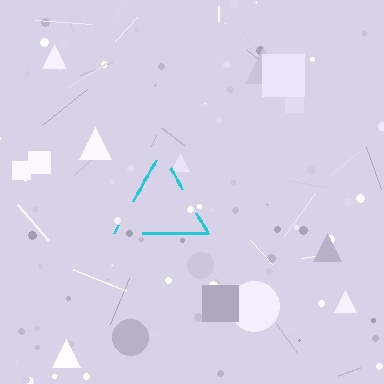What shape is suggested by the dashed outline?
The dashed outline suggests a triangle.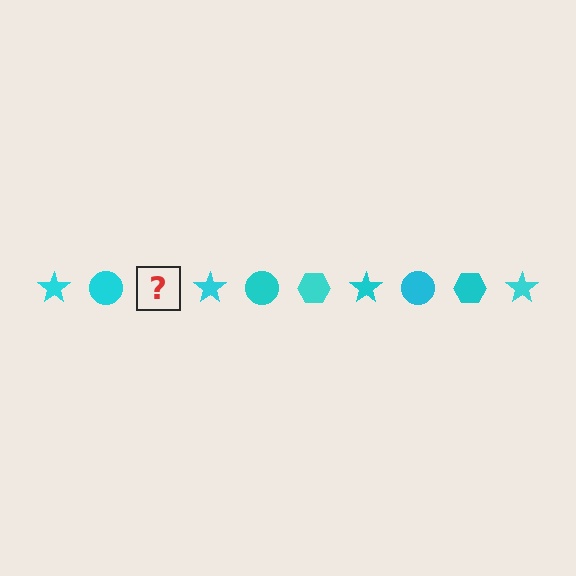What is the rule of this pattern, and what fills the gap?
The rule is that the pattern cycles through star, circle, hexagon shapes in cyan. The gap should be filled with a cyan hexagon.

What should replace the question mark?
The question mark should be replaced with a cyan hexagon.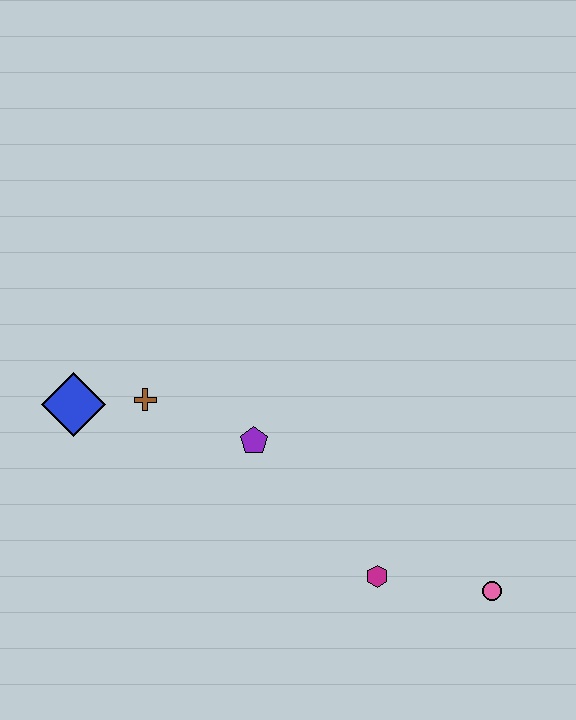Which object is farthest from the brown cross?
The pink circle is farthest from the brown cross.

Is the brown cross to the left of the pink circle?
Yes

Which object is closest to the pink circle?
The magenta hexagon is closest to the pink circle.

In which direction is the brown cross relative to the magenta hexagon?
The brown cross is to the left of the magenta hexagon.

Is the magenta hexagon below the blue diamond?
Yes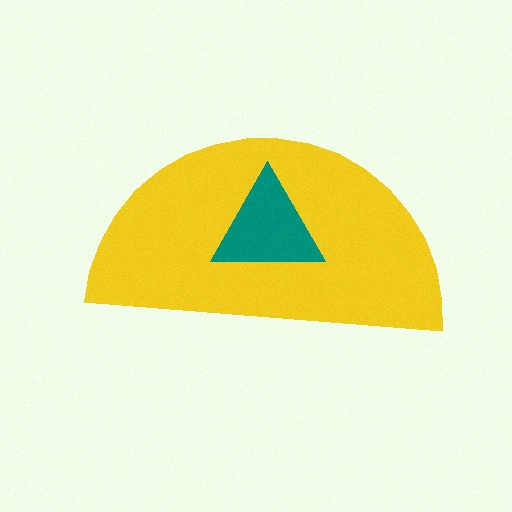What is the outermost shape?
The yellow semicircle.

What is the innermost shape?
The teal triangle.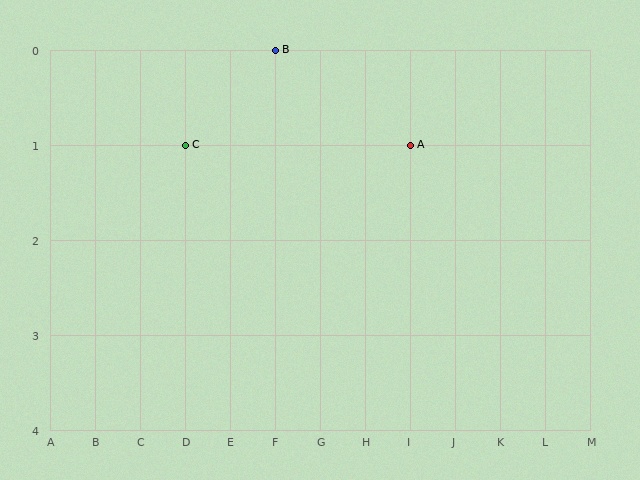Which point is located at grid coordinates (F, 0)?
Point B is at (F, 0).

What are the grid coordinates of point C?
Point C is at grid coordinates (D, 1).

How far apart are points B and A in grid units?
Points B and A are 3 columns and 1 row apart (about 3.2 grid units diagonally).